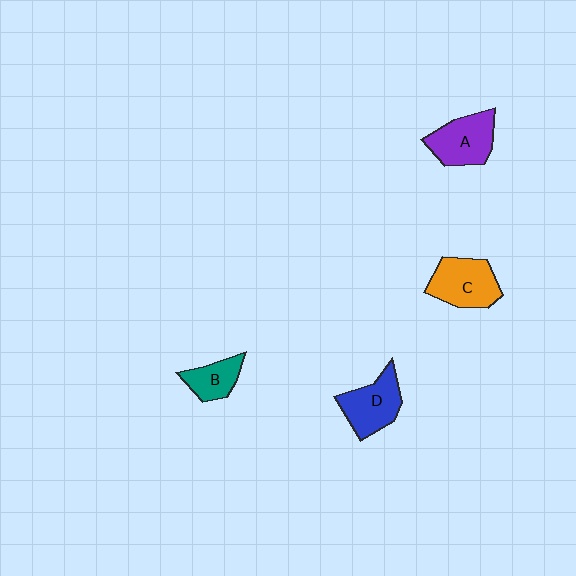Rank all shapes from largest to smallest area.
From largest to smallest: C (orange), A (purple), D (blue), B (teal).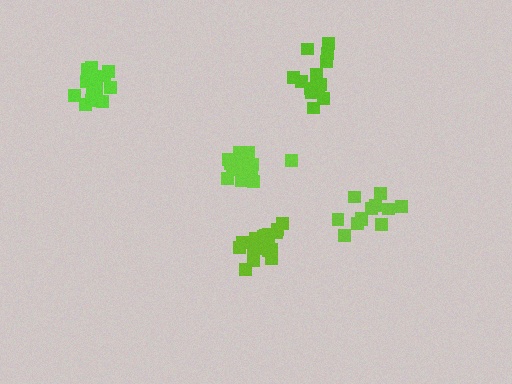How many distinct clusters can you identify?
There are 5 distinct clusters.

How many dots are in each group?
Group 1: 17 dots, Group 2: 16 dots, Group 3: 18 dots, Group 4: 12 dots, Group 5: 14 dots (77 total).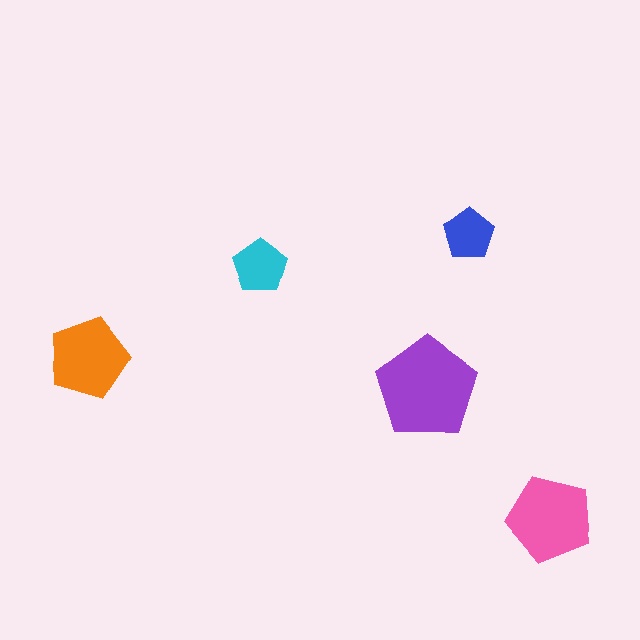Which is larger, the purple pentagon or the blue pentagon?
The purple one.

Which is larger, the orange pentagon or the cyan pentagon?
The orange one.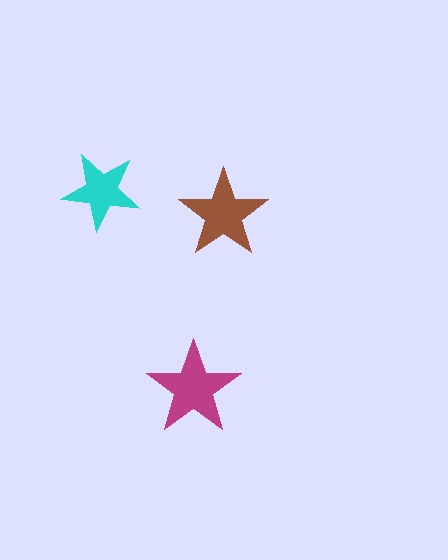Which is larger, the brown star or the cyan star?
The brown one.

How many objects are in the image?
There are 3 objects in the image.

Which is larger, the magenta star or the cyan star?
The magenta one.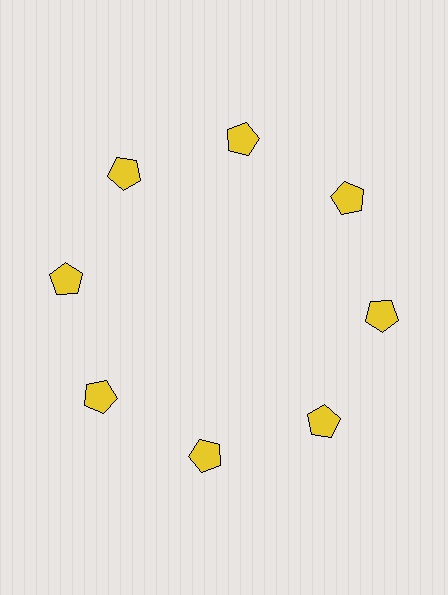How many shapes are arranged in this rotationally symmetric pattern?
There are 8 shapes, arranged in 8 groups of 1.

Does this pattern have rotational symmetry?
Yes, this pattern has 8-fold rotational symmetry. It looks the same after rotating 45 degrees around the center.